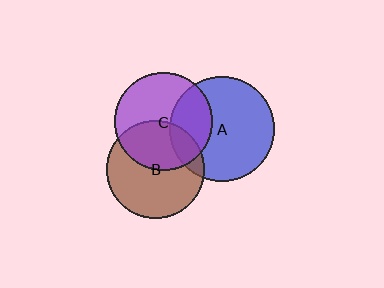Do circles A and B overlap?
Yes.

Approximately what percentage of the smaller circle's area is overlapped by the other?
Approximately 15%.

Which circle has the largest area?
Circle A (blue).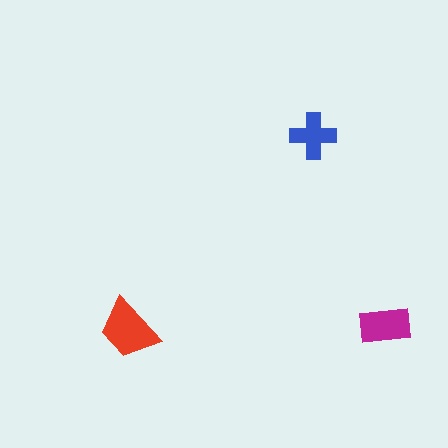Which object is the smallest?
The blue cross.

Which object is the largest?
The red trapezoid.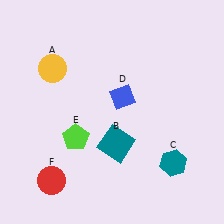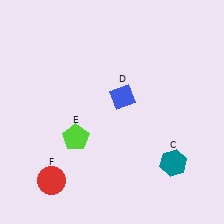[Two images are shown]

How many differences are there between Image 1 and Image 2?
There are 2 differences between the two images.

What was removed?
The teal square (B), the yellow circle (A) were removed in Image 2.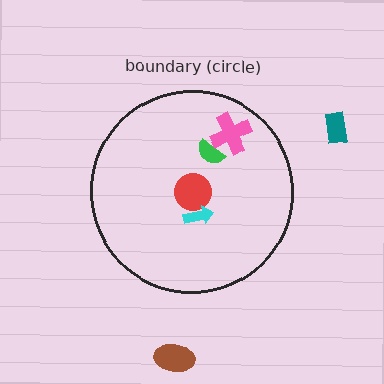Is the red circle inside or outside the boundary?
Inside.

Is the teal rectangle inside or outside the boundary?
Outside.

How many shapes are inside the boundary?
4 inside, 2 outside.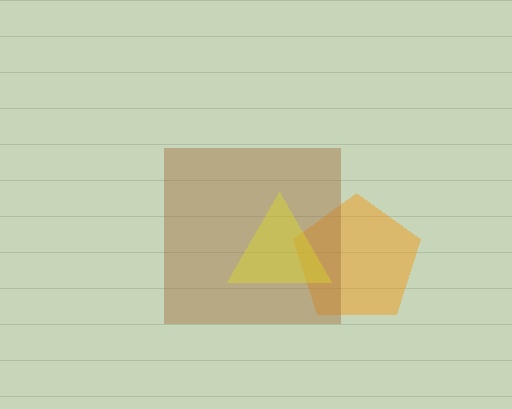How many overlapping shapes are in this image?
There are 3 overlapping shapes in the image.